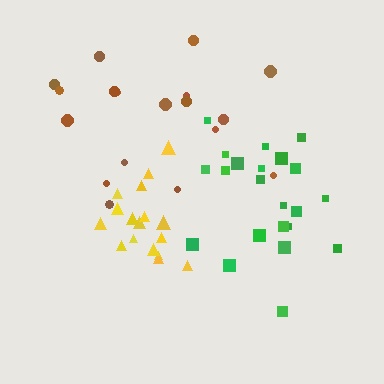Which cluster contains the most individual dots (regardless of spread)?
Green (22).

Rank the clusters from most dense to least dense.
yellow, green, brown.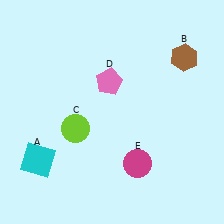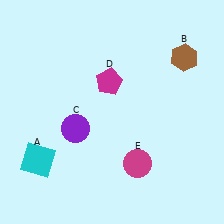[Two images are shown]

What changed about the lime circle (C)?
In Image 1, C is lime. In Image 2, it changed to purple.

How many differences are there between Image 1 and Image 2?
There are 2 differences between the two images.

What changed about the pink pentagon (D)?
In Image 1, D is pink. In Image 2, it changed to magenta.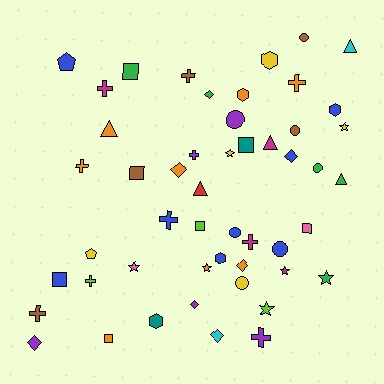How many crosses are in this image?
There are 10 crosses.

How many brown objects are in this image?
There are 5 brown objects.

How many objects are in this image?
There are 50 objects.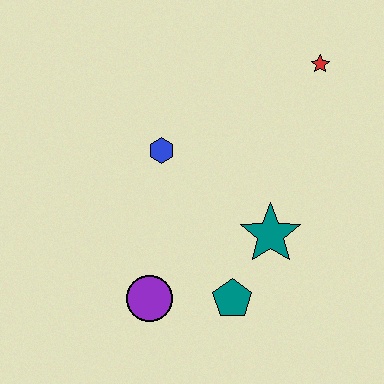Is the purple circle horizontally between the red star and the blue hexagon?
No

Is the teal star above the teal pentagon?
Yes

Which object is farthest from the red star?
The purple circle is farthest from the red star.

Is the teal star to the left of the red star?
Yes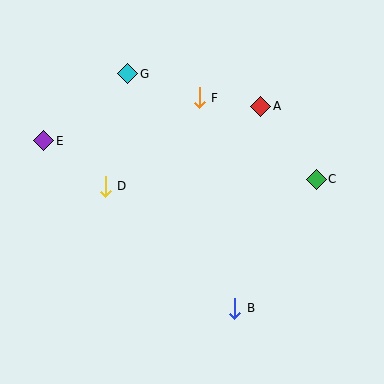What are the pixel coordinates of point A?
Point A is at (261, 106).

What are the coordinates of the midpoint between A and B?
The midpoint between A and B is at (248, 207).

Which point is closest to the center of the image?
Point D at (105, 186) is closest to the center.